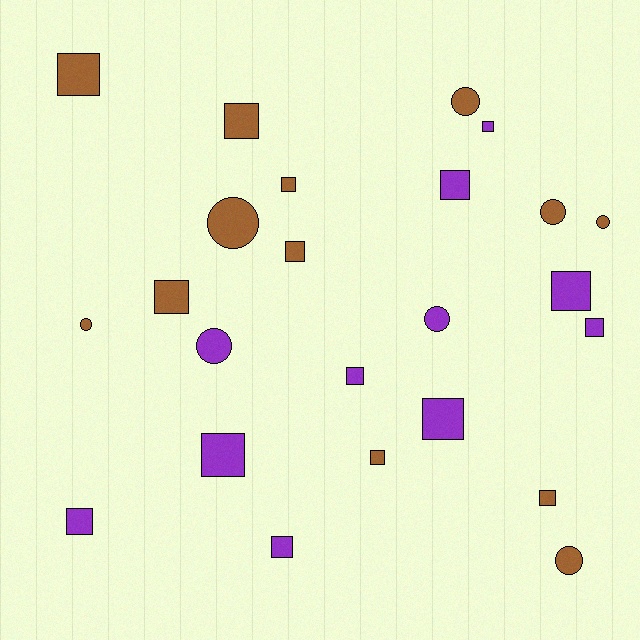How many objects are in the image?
There are 24 objects.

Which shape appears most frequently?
Square, with 16 objects.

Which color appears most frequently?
Brown, with 13 objects.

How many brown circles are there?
There are 6 brown circles.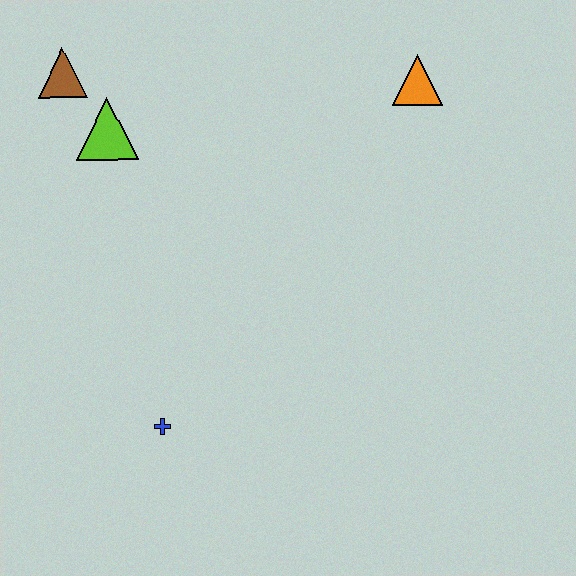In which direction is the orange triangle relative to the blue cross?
The orange triangle is above the blue cross.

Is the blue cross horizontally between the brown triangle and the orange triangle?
Yes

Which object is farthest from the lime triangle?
The orange triangle is farthest from the lime triangle.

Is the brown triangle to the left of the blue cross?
Yes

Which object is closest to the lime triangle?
The brown triangle is closest to the lime triangle.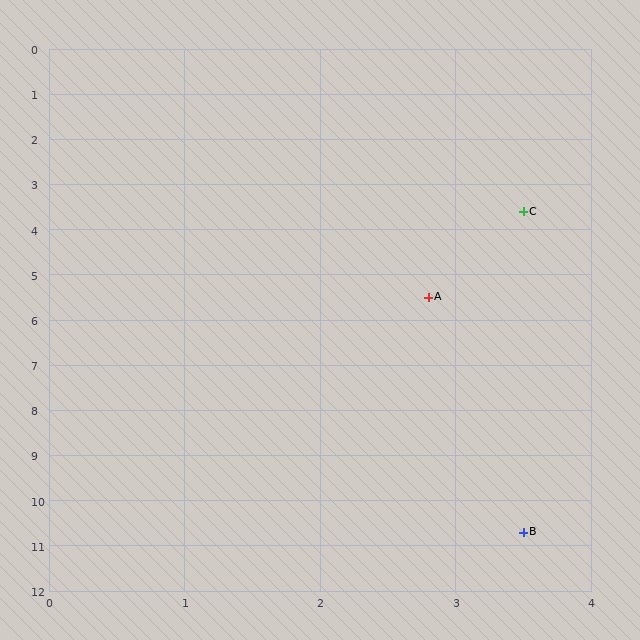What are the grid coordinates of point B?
Point B is at approximately (3.5, 10.7).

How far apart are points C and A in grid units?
Points C and A are about 2.0 grid units apart.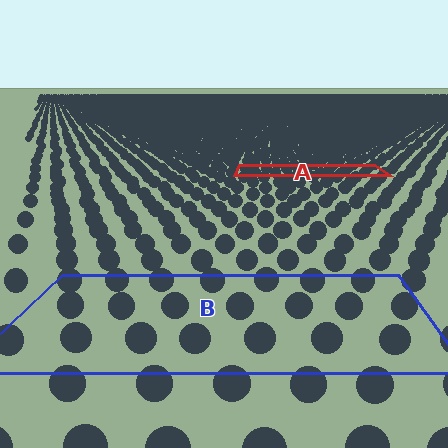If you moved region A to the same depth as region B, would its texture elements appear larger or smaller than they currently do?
They would appear larger. At a closer depth, the same texture elements are projected at a bigger on-screen size.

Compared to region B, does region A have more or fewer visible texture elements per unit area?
Region A has more texture elements per unit area — they are packed more densely because it is farther away.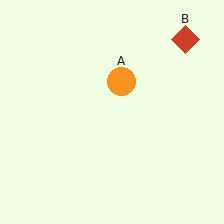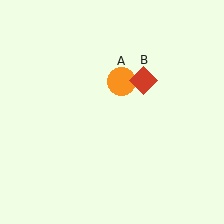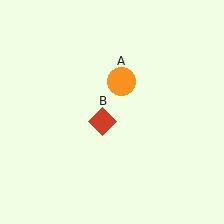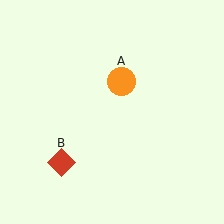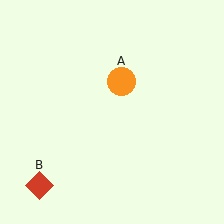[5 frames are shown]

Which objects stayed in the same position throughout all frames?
Orange circle (object A) remained stationary.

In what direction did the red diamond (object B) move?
The red diamond (object B) moved down and to the left.